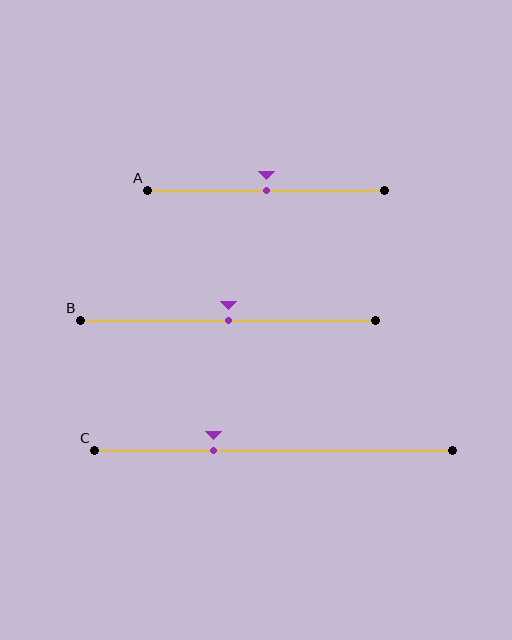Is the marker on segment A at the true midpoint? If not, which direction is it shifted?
Yes, the marker on segment A is at the true midpoint.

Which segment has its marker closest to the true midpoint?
Segment A has its marker closest to the true midpoint.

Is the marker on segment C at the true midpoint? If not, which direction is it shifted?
No, the marker on segment C is shifted to the left by about 17% of the segment length.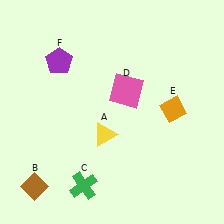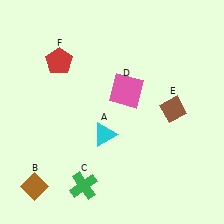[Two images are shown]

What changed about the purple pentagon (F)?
In Image 1, F is purple. In Image 2, it changed to red.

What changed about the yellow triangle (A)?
In Image 1, A is yellow. In Image 2, it changed to cyan.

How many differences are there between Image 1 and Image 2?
There are 3 differences between the two images.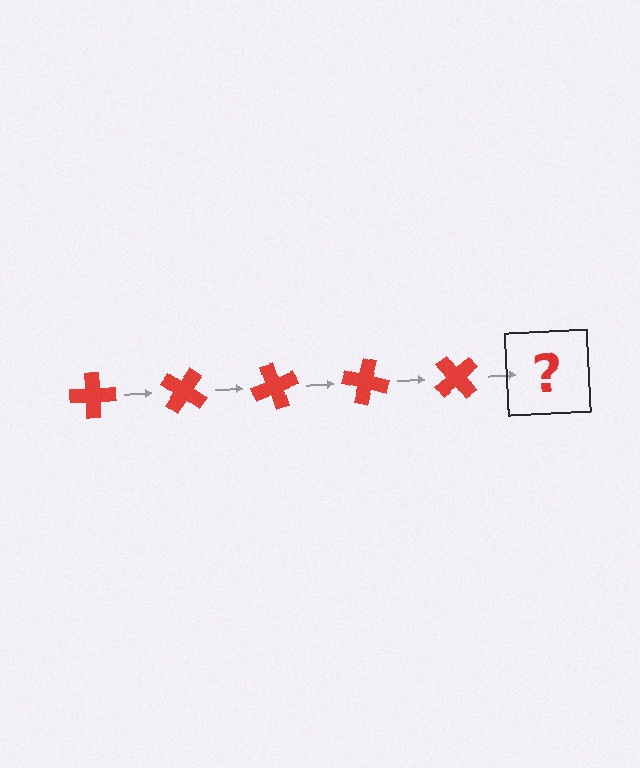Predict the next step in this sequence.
The next step is a red cross rotated 175 degrees.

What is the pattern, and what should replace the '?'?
The pattern is that the cross rotates 35 degrees each step. The '?' should be a red cross rotated 175 degrees.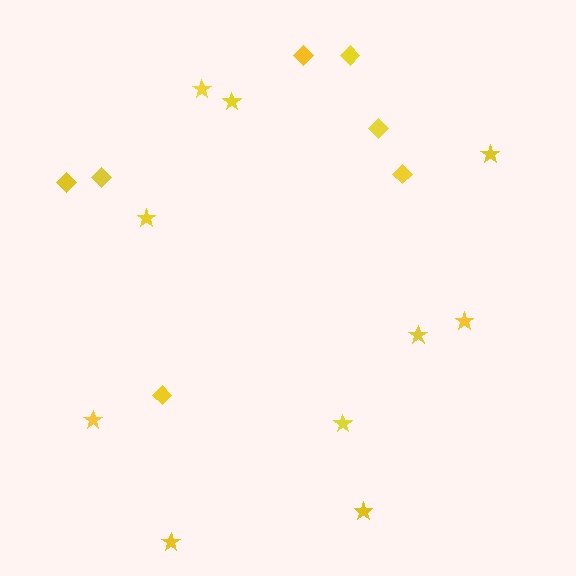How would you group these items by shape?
There are 2 groups: one group of diamonds (7) and one group of stars (10).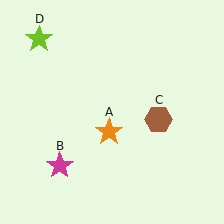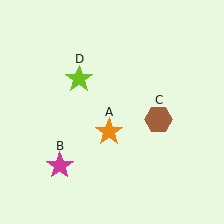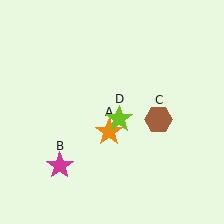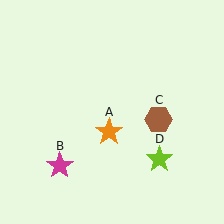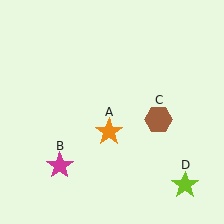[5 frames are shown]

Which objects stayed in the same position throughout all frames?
Orange star (object A) and magenta star (object B) and brown hexagon (object C) remained stationary.